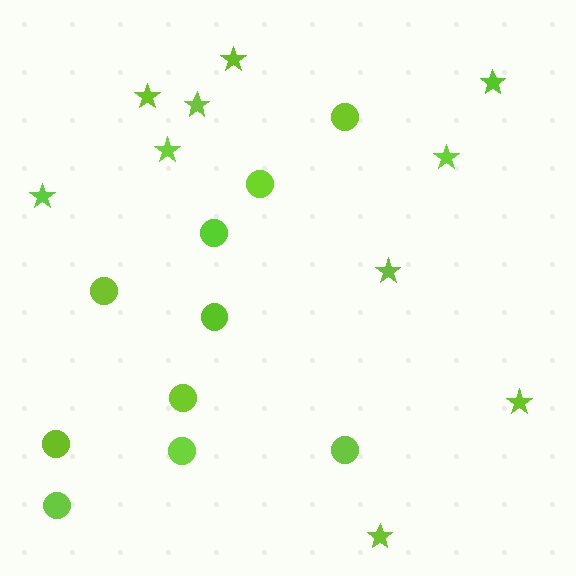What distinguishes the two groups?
There are 2 groups: one group of circles (10) and one group of stars (10).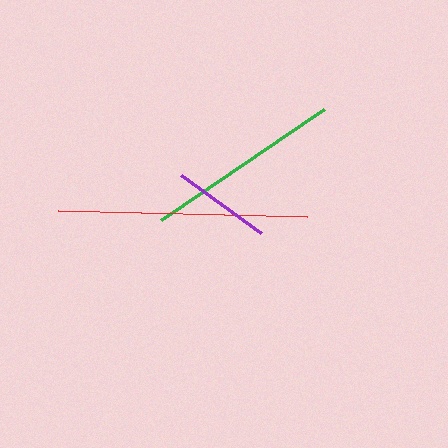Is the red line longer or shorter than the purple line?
The red line is longer than the purple line.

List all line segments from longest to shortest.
From longest to shortest: red, green, purple.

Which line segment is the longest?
The red line is the longest at approximately 250 pixels.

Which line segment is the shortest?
The purple line is the shortest at approximately 98 pixels.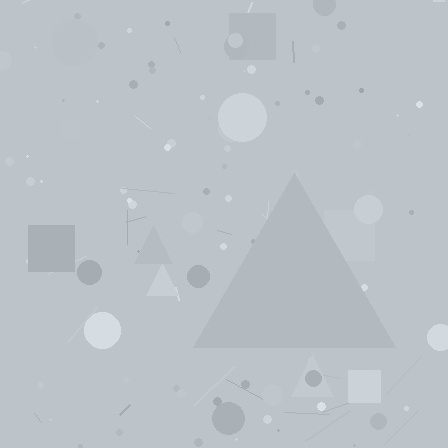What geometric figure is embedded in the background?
A triangle is embedded in the background.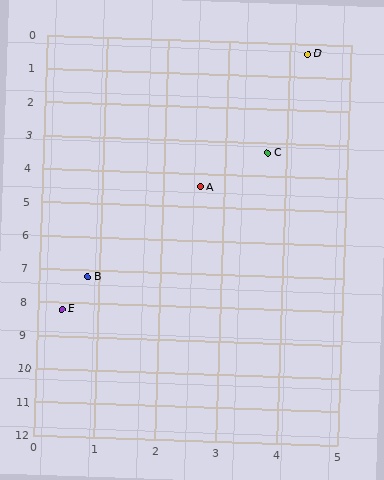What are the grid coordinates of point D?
Point D is at approximately (4.3, 0.3).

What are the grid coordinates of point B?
Point B is at approximately (0.8, 7.2).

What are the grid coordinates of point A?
Point A is at approximately (2.6, 4.4).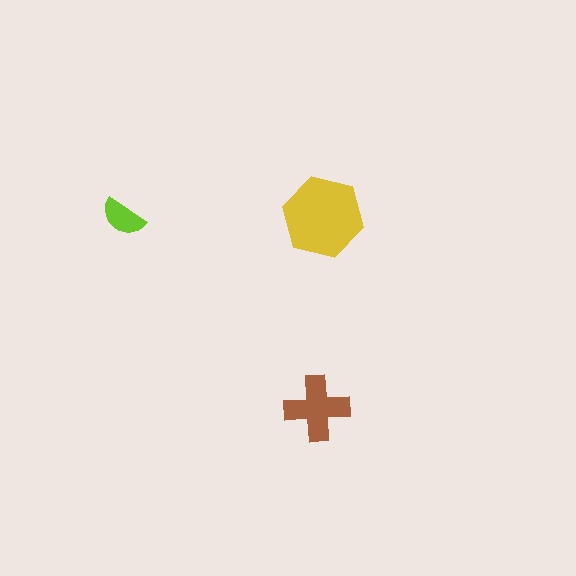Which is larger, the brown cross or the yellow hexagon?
The yellow hexagon.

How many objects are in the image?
There are 3 objects in the image.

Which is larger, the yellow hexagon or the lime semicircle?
The yellow hexagon.